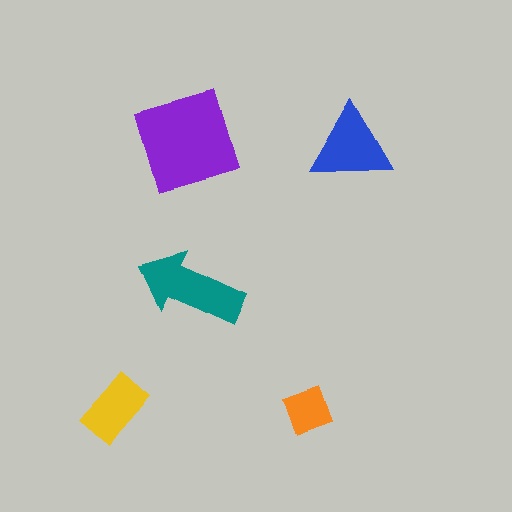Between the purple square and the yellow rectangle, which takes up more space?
The purple square.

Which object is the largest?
The purple square.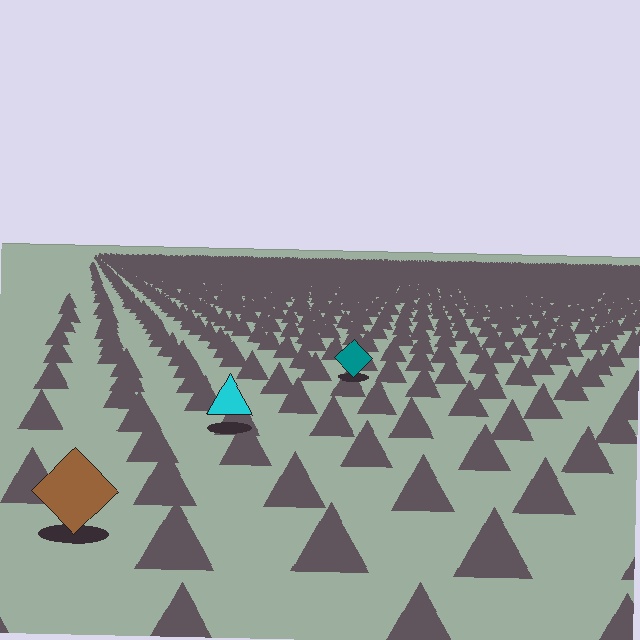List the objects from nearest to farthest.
From nearest to farthest: the brown diamond, the cyan triangle, the teal diamond.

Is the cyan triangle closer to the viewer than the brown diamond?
No. The brown diamond is closer — you can tell from the texture gradient: the ground texture is coarser near it.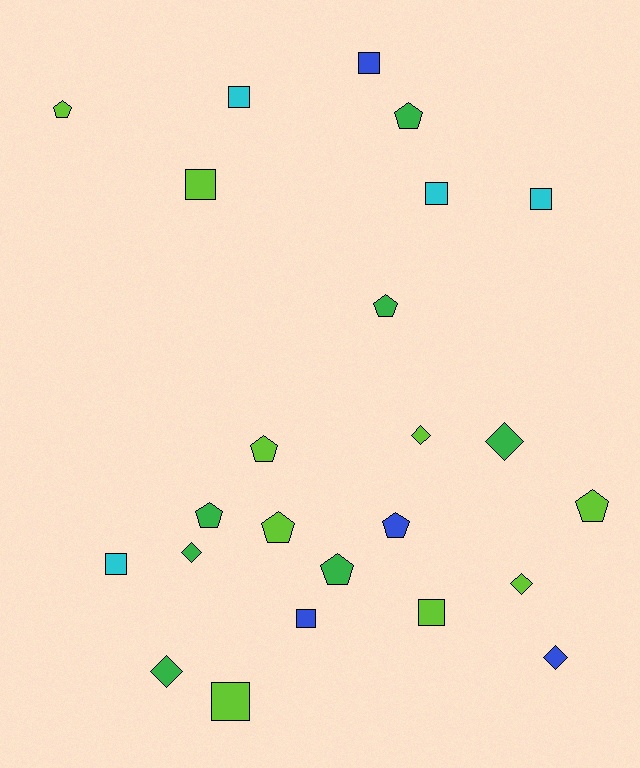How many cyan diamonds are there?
There are no cyan diamonds.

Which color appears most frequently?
Lime, with 9 objects.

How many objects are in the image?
There are 24 objects.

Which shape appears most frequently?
Square, with 9 objects.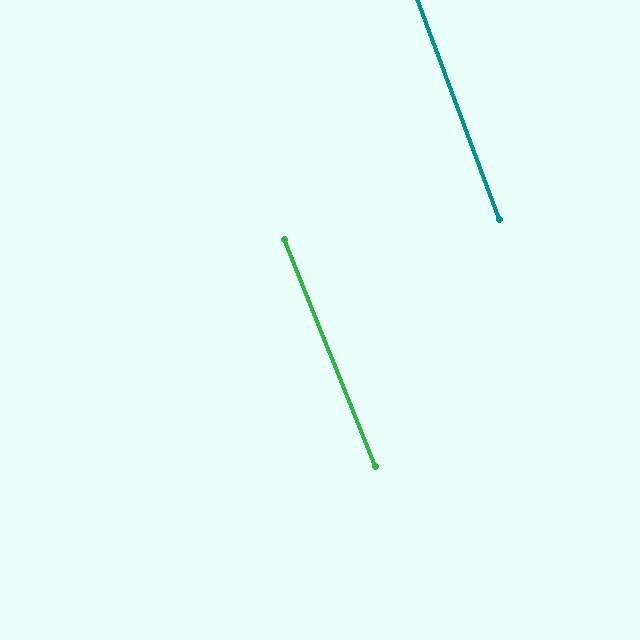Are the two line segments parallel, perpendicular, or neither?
Parallel — their directions differ by only 1.6°.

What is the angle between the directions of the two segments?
Approximately 2 degrees.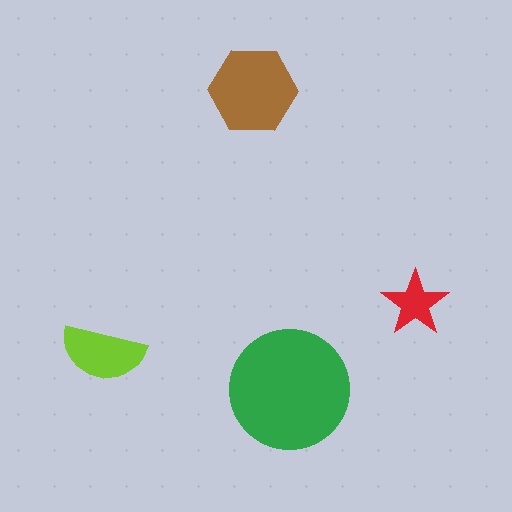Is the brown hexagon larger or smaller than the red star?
Larger.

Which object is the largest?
The green circle.